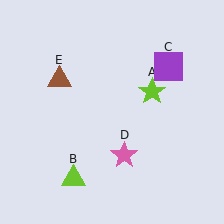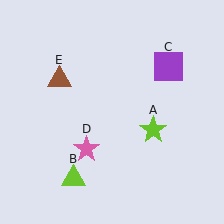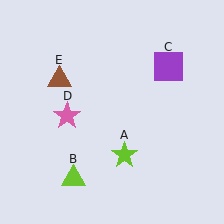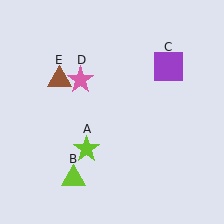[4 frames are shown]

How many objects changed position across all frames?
2 objects changed position: lime star (object A), pink star (object D).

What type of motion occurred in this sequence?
The lime star (object A), pink star (object D) rotated clockwise around the center of the scene.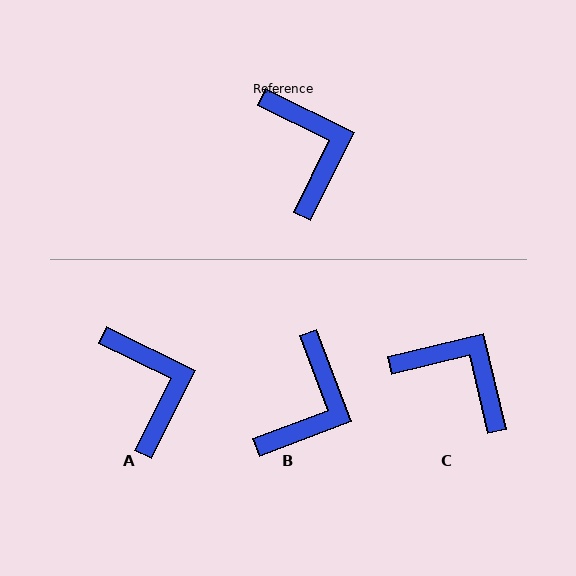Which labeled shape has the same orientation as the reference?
A.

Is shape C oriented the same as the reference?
No, it is off by about 40 degrees.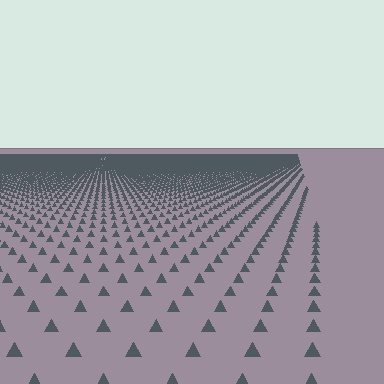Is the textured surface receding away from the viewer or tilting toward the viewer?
The surface is receding away from the viewer. Texture elements get smaller and denser toward the top.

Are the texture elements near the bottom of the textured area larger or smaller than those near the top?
Larger. Near the bottom, elements are closer to the viewer and appear at a bigger on-screen size.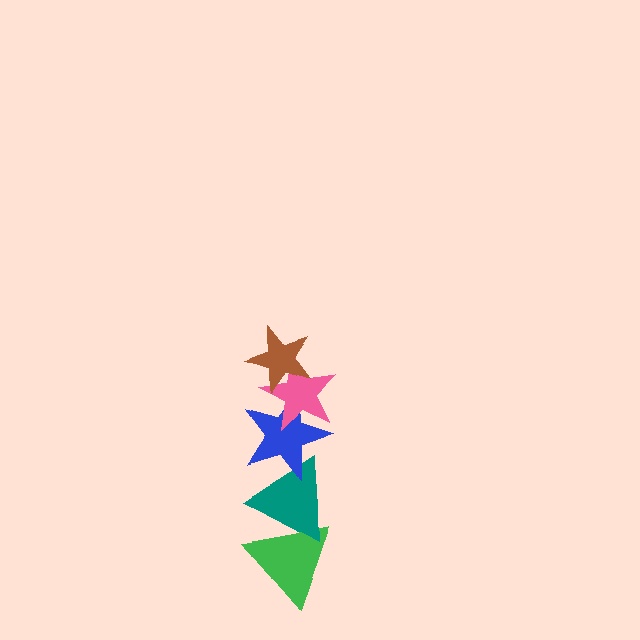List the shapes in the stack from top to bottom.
From top to bottom: the brown star, the pink star, the blue star, the teal triangle, the green triangle.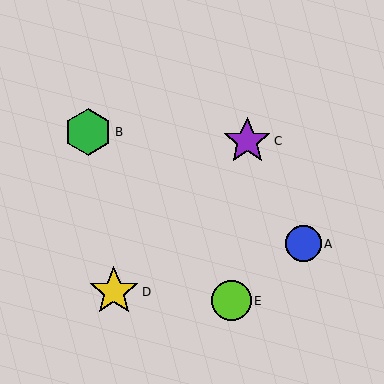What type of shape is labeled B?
Shape B is a green hexagon.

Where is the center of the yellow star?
The center of the yellow star is at (114, 292).